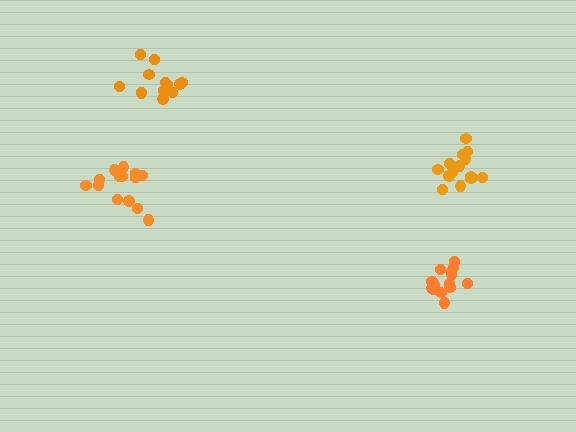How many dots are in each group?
Group 1: 14 dots, Group 2: 14 dots, Group 3: 14 dots, Group 4: 13 dots (55 total).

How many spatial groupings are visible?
There are 4 spatial groupings.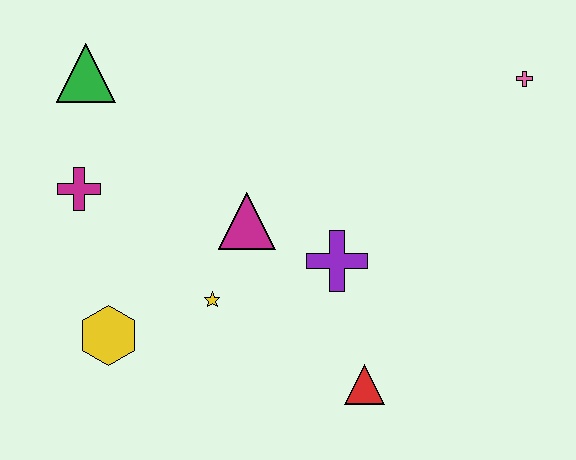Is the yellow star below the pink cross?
Yes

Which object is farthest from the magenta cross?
The pink cross is farthest from the magenta cross.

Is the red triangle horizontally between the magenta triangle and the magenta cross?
No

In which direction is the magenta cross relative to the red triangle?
The magenta cross is to the left of the red triangle.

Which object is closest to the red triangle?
The purple cross is closest to the red triangle.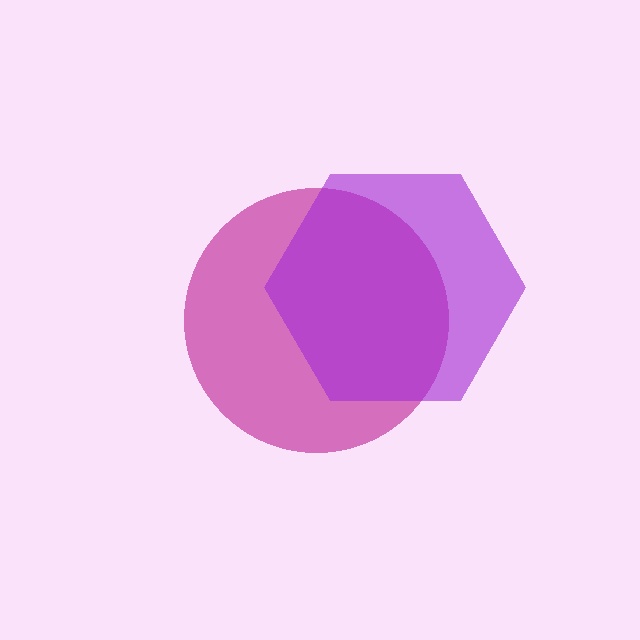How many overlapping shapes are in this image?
There are 2 overlapping shapes in the image.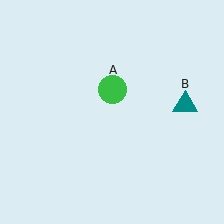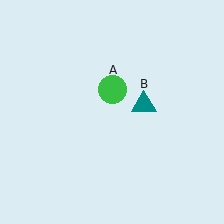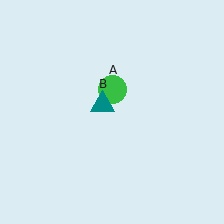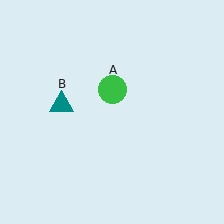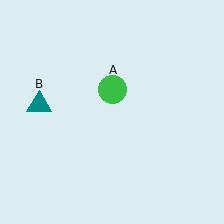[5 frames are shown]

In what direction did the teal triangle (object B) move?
The teal triangle (object B) moved left.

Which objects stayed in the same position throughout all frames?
Green circle (object A) remained stationary.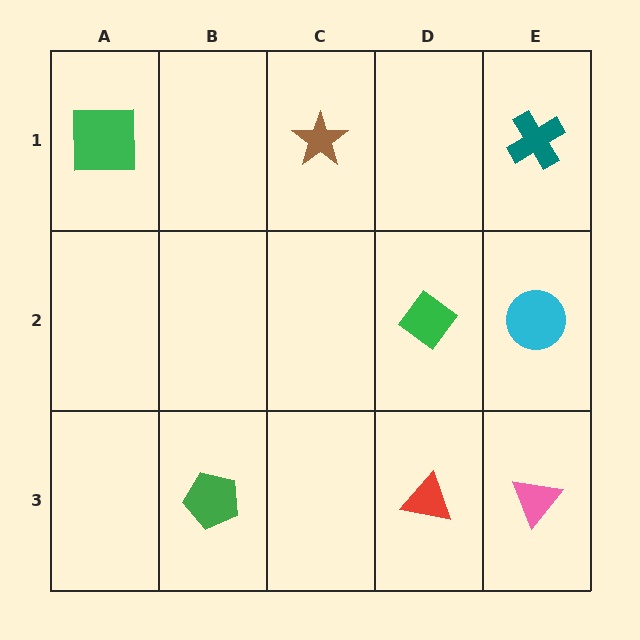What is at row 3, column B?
A green pentagon.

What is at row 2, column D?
A green diamond.